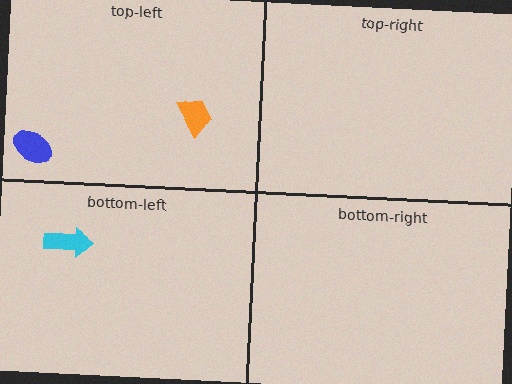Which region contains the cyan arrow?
The bottom-left region.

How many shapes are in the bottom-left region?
1.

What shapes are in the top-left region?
The blue ellipse, the orange trapezoid.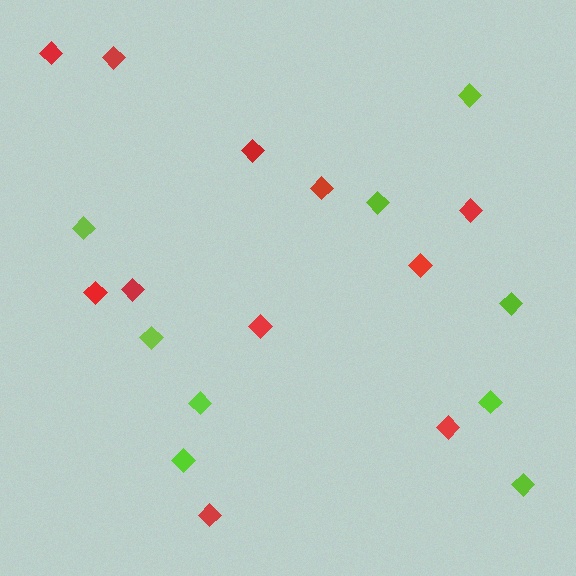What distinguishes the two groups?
There are 2 groups: one group of red diamonds (11) and one group of lime diamonds (9).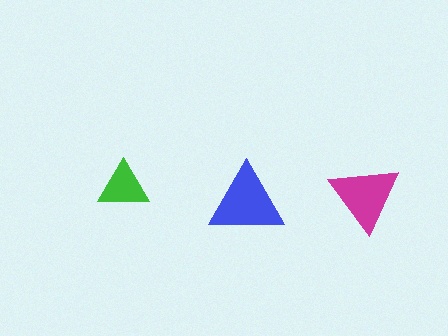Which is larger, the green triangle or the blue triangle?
The blue one.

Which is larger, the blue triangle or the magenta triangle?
The blue one.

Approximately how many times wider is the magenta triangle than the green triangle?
About 1.5 times wider.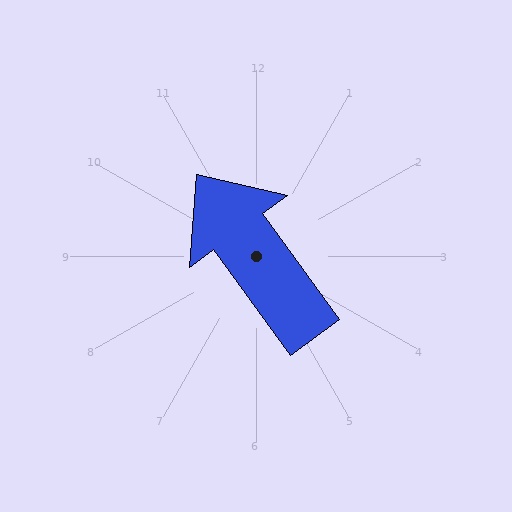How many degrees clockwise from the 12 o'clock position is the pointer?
Approximately 324 degrees.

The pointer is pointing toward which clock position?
Roughly 11 o'clock.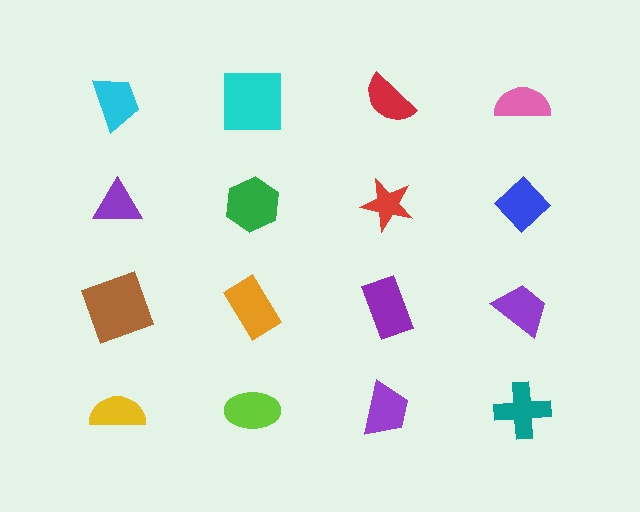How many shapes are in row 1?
4 shapes.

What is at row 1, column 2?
A cyan square.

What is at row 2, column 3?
A red star.